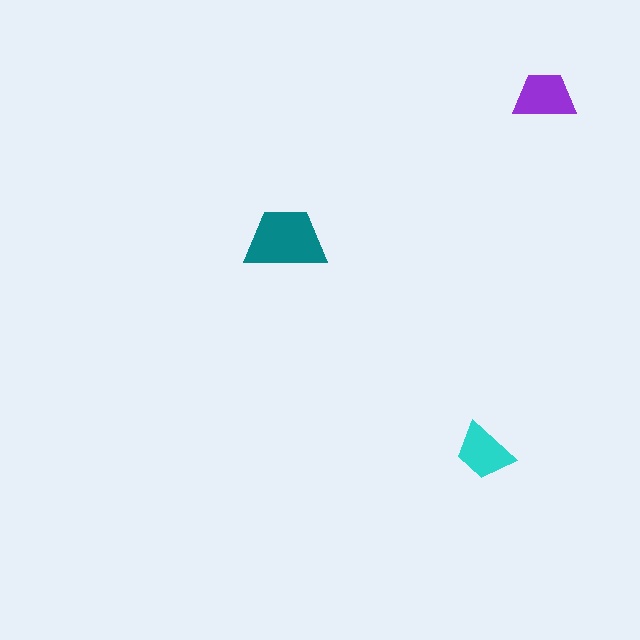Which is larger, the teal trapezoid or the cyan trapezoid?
The teal one.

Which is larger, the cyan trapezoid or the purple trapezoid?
The purple one.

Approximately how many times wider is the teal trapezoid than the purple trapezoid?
About 1.5 times wider.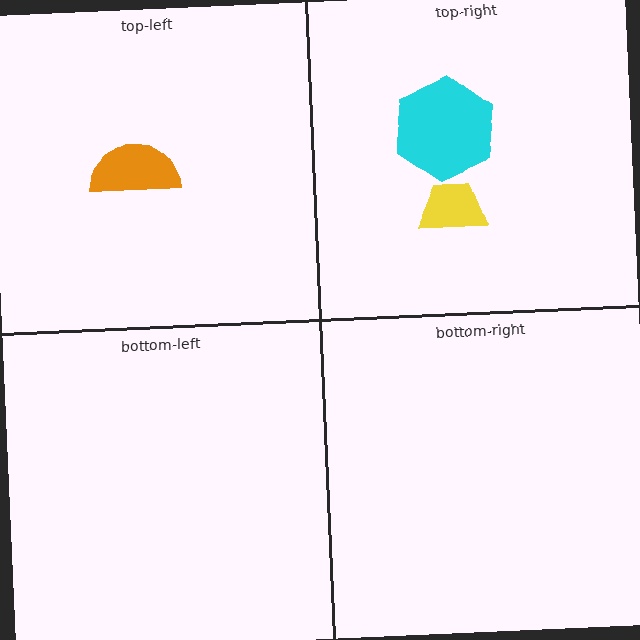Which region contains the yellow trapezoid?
The top-right region.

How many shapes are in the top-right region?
2.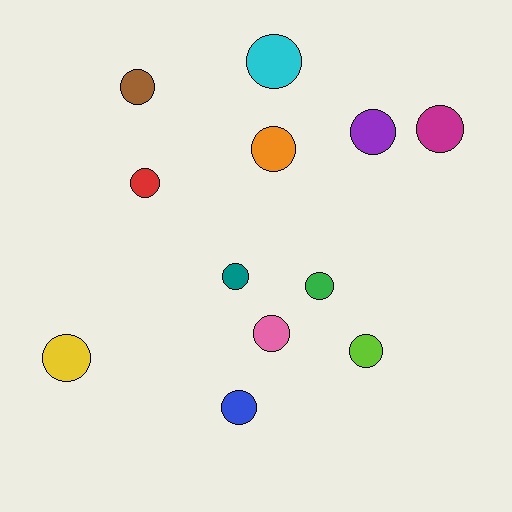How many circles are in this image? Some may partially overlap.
There are 12 circles.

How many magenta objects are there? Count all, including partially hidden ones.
There is 1 magenta object.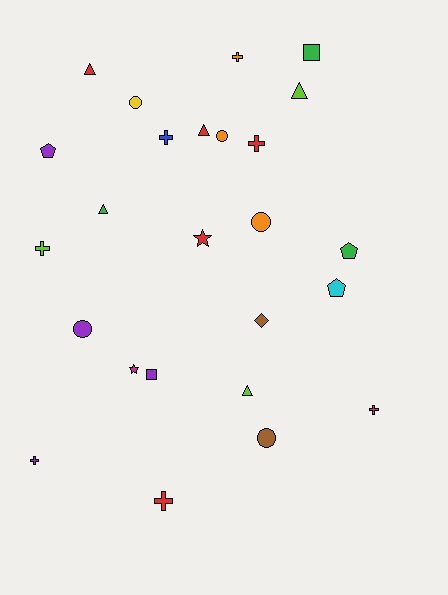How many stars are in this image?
There are 2 stars.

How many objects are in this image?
There are 25 objects.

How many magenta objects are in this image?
There are 2 magenta objects.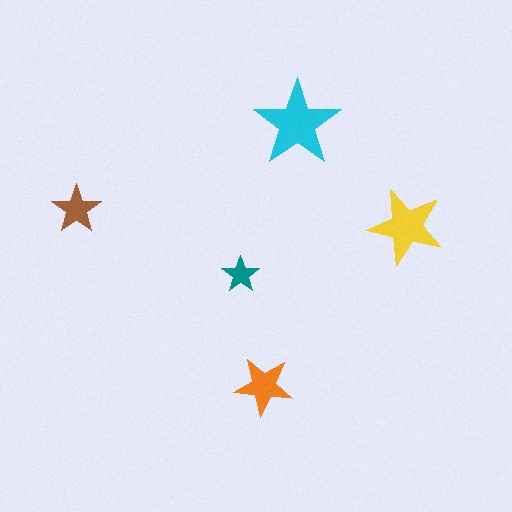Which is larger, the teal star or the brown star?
The brown one.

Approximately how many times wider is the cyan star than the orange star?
About 1.5 times wider.